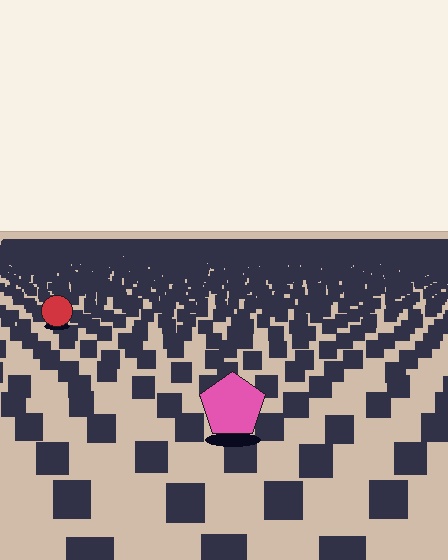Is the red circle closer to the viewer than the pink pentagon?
No. The pink pentagon is closer — you can tell from the texture gradient: the ground texture is coarser near it.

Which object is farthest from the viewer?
The red circle is farthest from the viewer. It appears smaller and the ground texture around it is denser.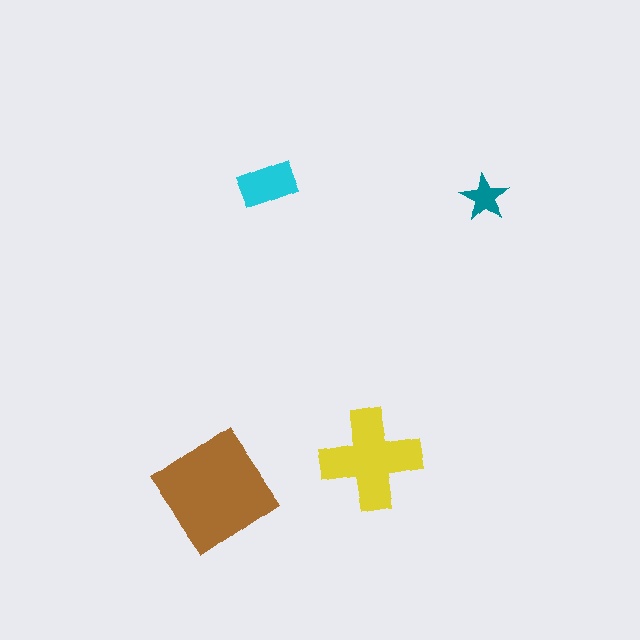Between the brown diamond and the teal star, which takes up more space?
The brown diamond.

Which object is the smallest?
The teal star.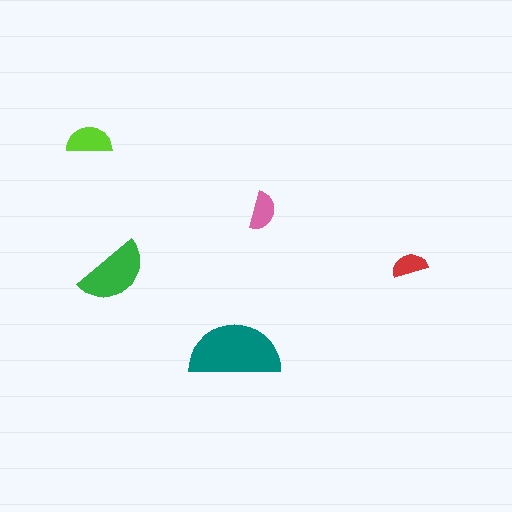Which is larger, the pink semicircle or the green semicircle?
The green one.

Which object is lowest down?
The teal semicircle is bottommost.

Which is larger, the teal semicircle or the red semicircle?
The teal one.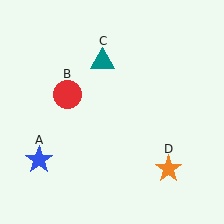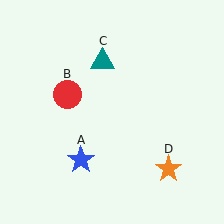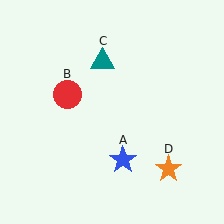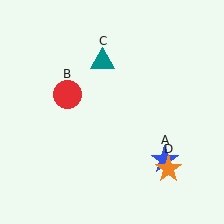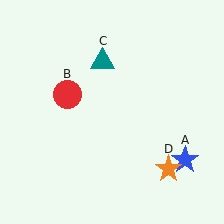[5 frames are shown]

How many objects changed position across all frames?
1 object changed position: blue star (object A).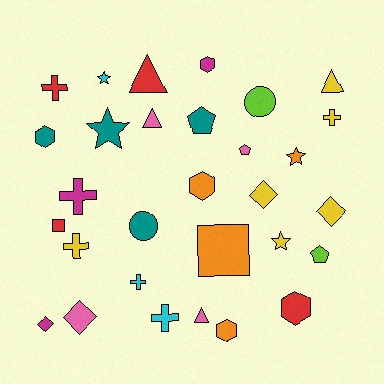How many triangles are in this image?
There are 4 triangles.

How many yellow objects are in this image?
There are 6 yellow objects.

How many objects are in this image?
There are 30 objects.